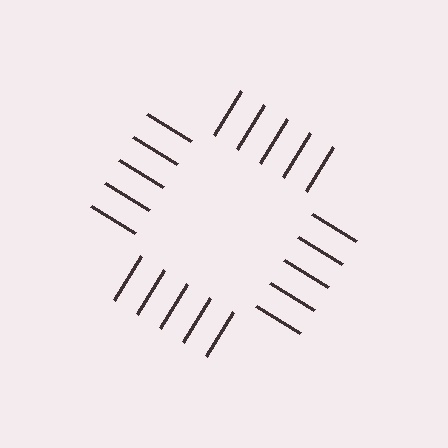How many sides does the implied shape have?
4 sides — the line-ends trace a square.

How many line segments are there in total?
20 — 5 along each of the 4 edges.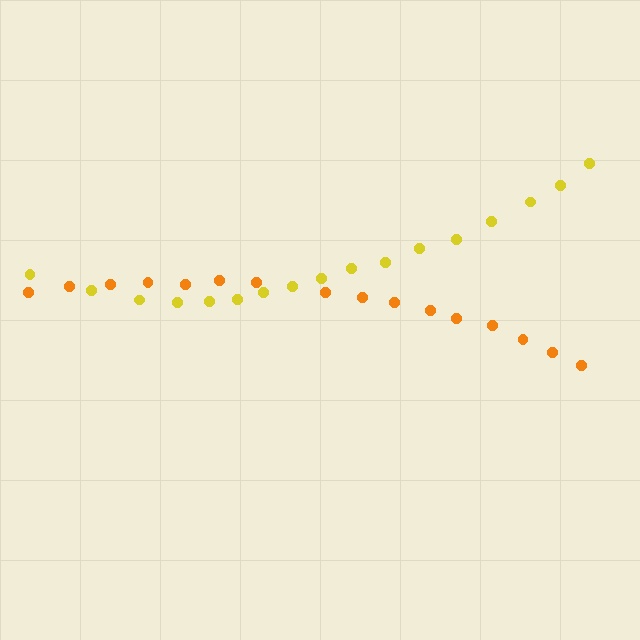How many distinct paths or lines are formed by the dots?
There are 2 distinct paths.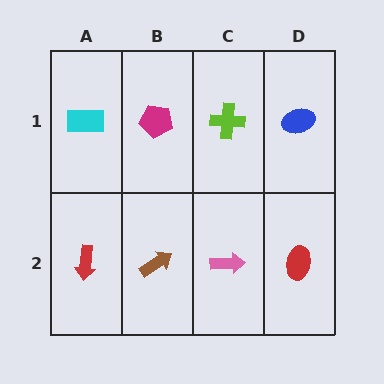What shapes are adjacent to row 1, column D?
A red ellipse (row 2, column D), a lime cross (row 1, column C).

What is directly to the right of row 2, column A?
A brown arrow.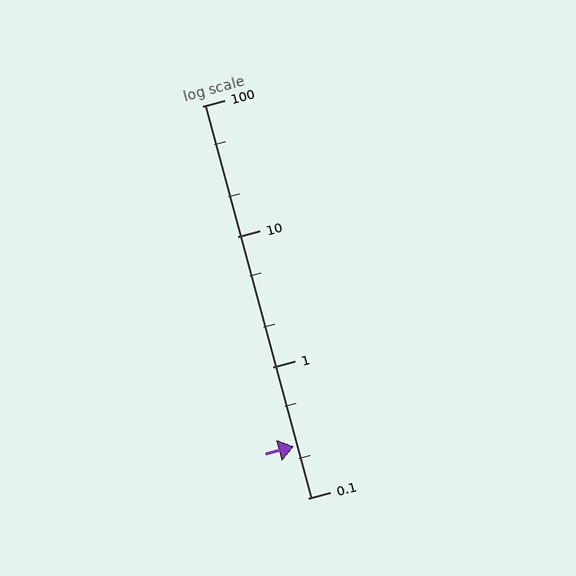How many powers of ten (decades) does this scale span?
The scale spans 3 decades, from 0.1 to 100.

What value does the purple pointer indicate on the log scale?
The pointer indicates approximately 0.25.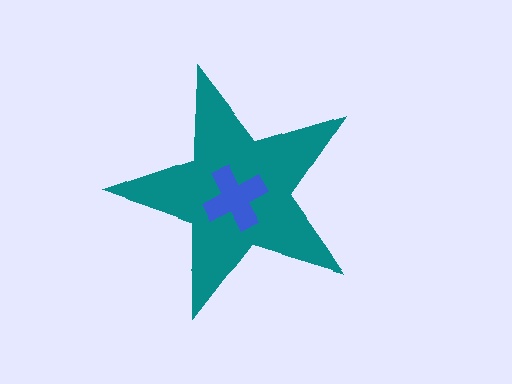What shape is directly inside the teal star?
The blue cross.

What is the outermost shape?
The teal star.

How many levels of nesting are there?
2.